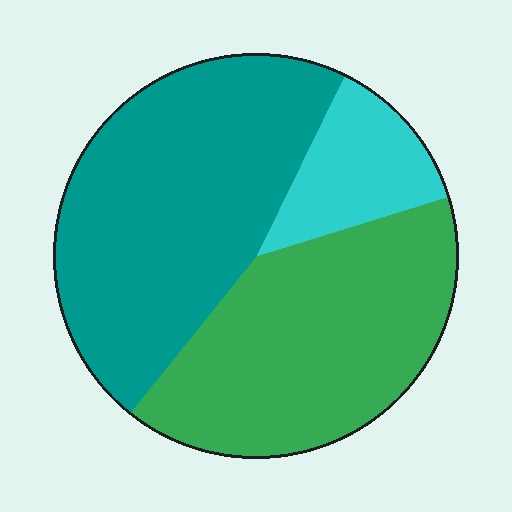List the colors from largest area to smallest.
From largest to smallest: teal, green, cyan.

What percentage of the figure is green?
Green covers around 40% of the figure.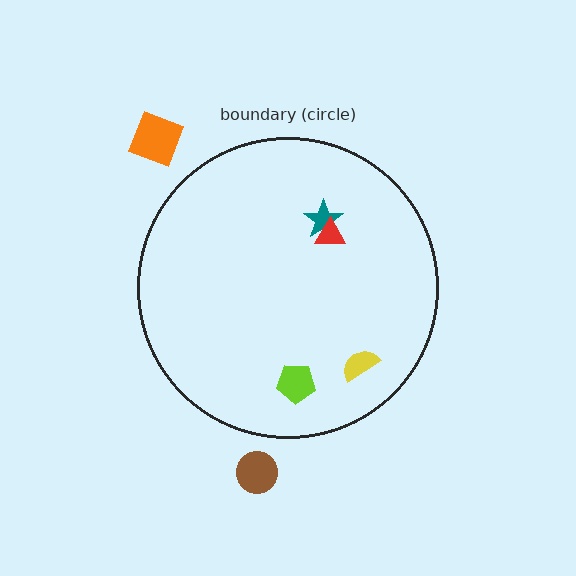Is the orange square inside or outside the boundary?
Outside.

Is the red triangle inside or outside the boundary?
Inside.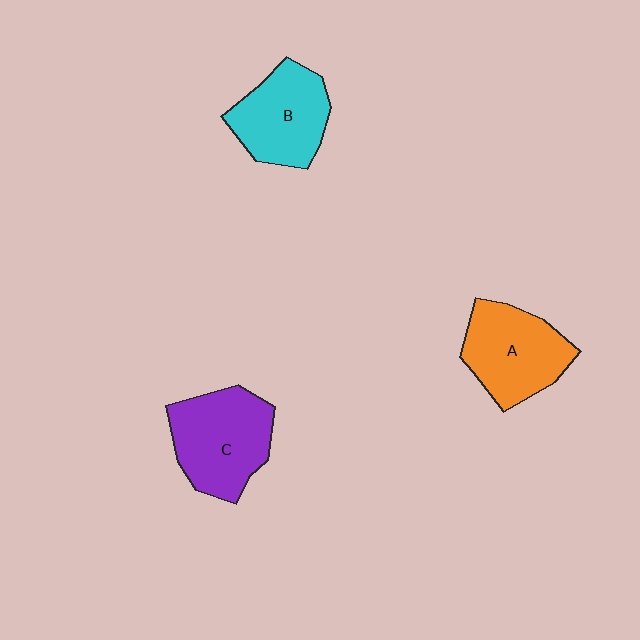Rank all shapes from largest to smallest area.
From largest to smallest: C (purple), A (orange), B (cyan).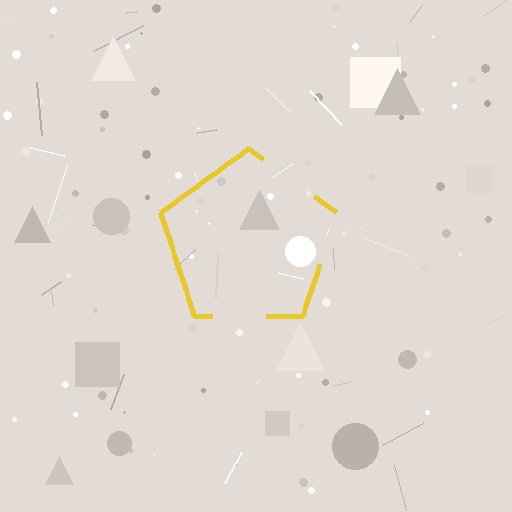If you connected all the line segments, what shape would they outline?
They would outline a pentagon.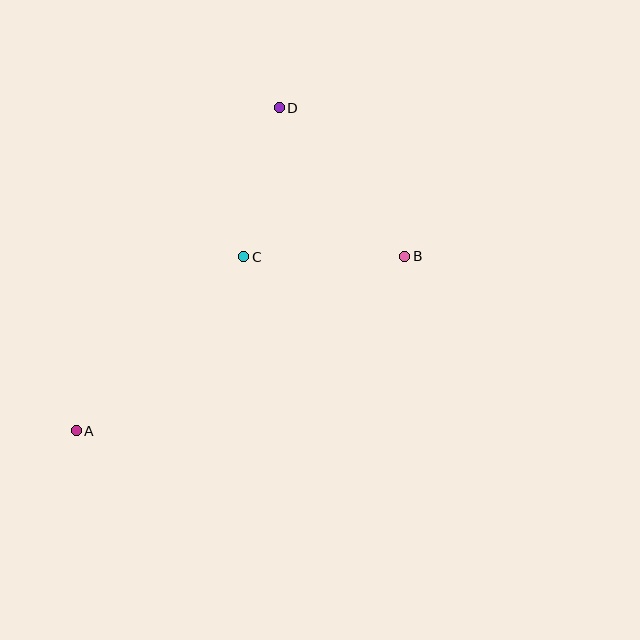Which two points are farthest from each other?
Points A and D are farthest from each other.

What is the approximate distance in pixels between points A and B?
The distance between A and B is approximately 372 pixels.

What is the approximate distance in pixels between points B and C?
The distance between B and C is approximately 161 pixels.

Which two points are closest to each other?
Points C and D are closest to each other.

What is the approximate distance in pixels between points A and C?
The distance between A and C is approximately 241 pixels.